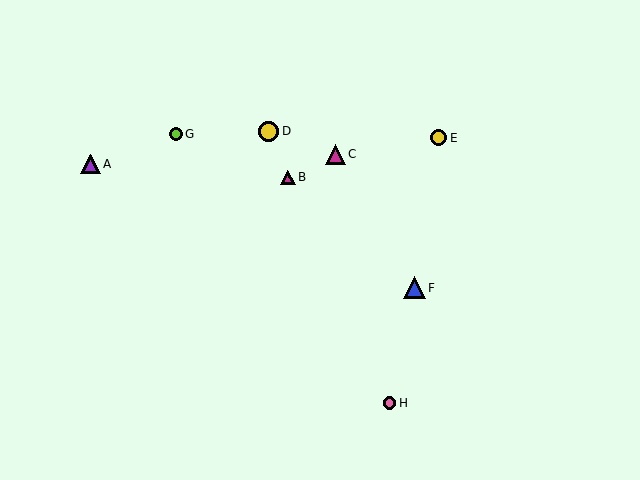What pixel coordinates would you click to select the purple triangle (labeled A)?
Click at (90, 164) to select the purple triangle A.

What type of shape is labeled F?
Shape F is a blue triangle.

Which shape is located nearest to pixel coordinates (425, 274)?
The blue triangle (labeled F) at (414, 288) is nearest to that location.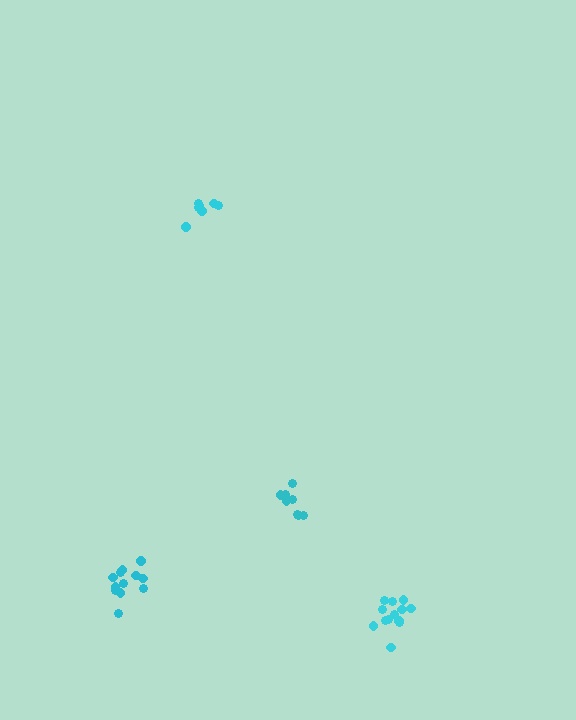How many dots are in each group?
Group 1: 8 dots, Group 2: 13 dots, Group 3: 7 dots, Group 4: 13 dots (41 total).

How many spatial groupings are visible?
There are 4 spatial groupings.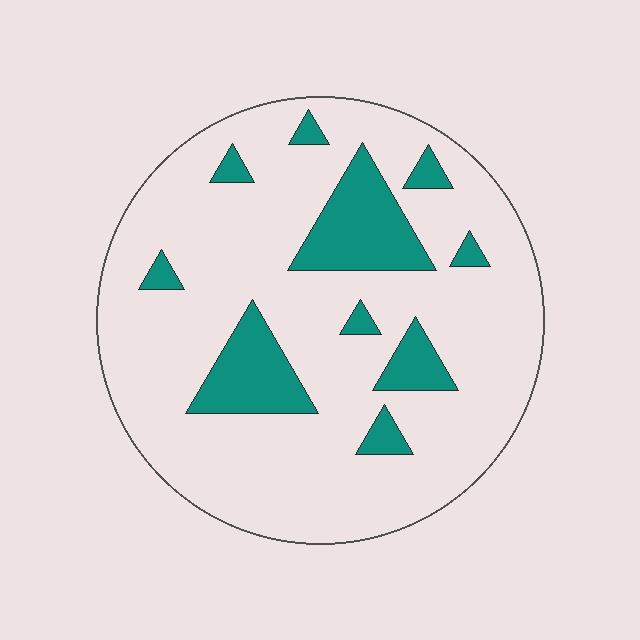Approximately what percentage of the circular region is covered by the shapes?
Approximately 20%.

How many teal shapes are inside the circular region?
10.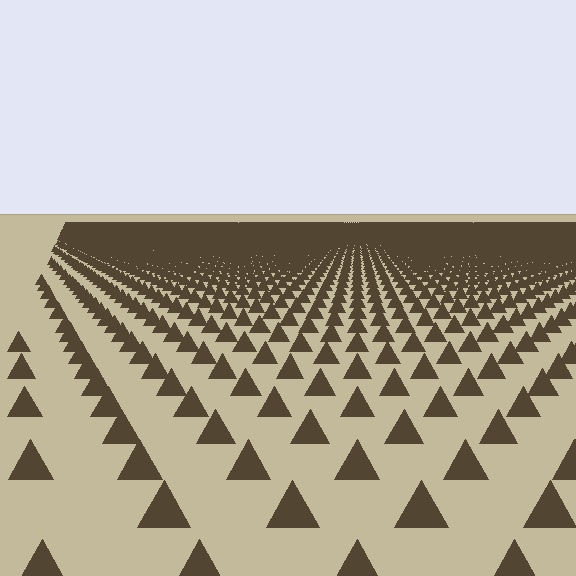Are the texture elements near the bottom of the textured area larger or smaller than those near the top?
Larger. Near the bottom, elements are closer to the viewer and appear at a bigger on-screen size.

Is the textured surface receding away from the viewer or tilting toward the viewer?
The surface is receding away from the viewer. Texture elements get smaller and denser toward the top.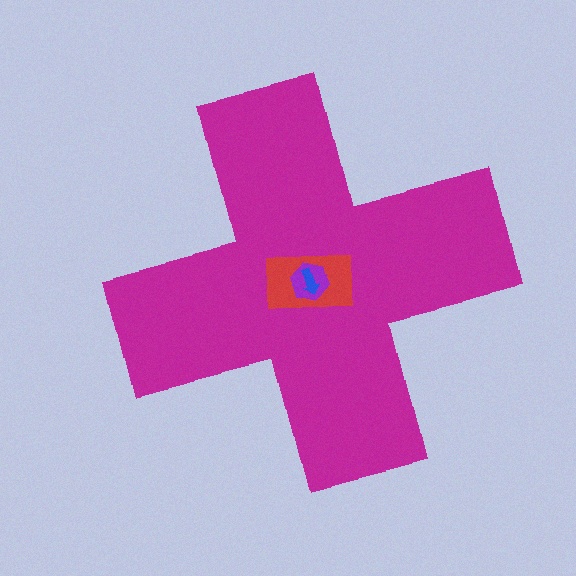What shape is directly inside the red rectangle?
The purple hexagon.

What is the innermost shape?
The blue arrow.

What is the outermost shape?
The magenta cross.